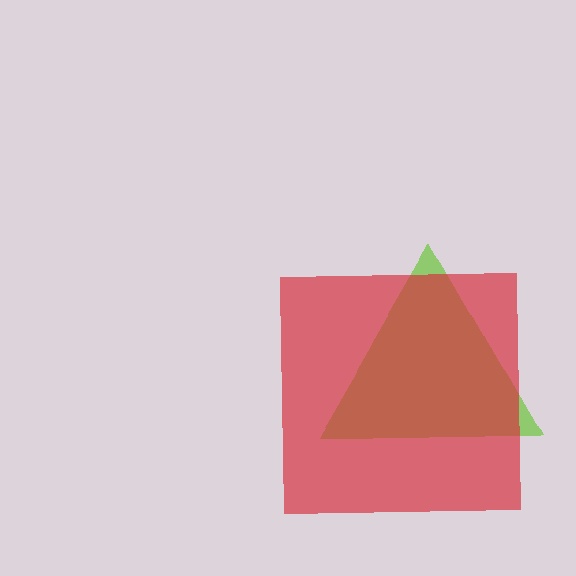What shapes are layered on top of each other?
The layered shapes are: a lime triangle, a red square.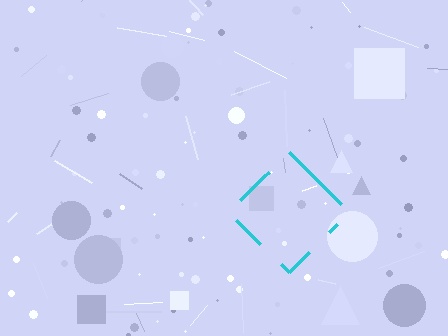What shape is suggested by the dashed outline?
The dashed outline suggests a diamond.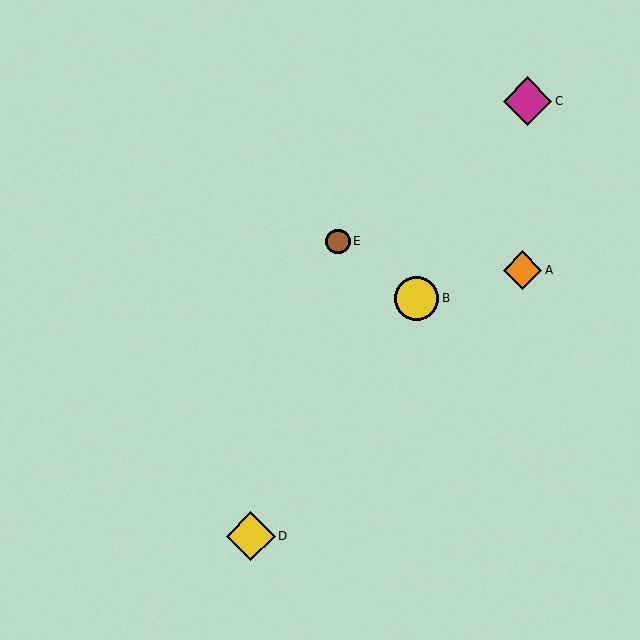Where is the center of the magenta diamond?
The center of the magenta diamond is at (528, 101).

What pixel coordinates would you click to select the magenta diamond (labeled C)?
Click at (528, 101) to select the magenta diamond C.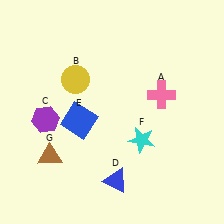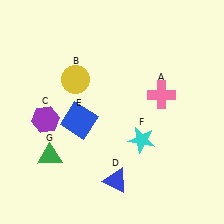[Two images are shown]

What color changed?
The triangle (G) changed from brown in Image 1 to green in Image 2.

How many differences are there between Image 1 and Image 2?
There is 1 difference between the two images.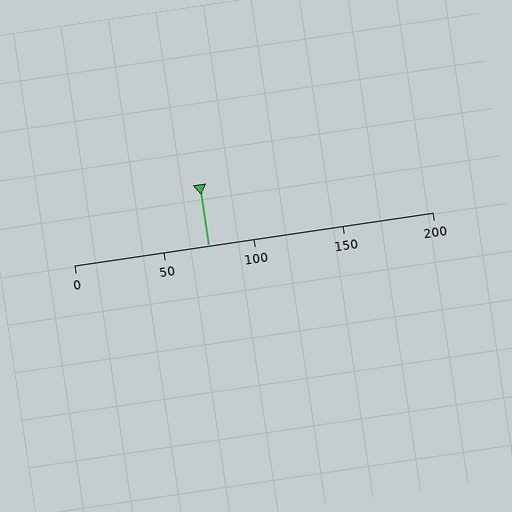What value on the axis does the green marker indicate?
The marker indicates approximately 75.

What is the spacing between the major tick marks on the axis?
The major ticks are spaced 50 apart.